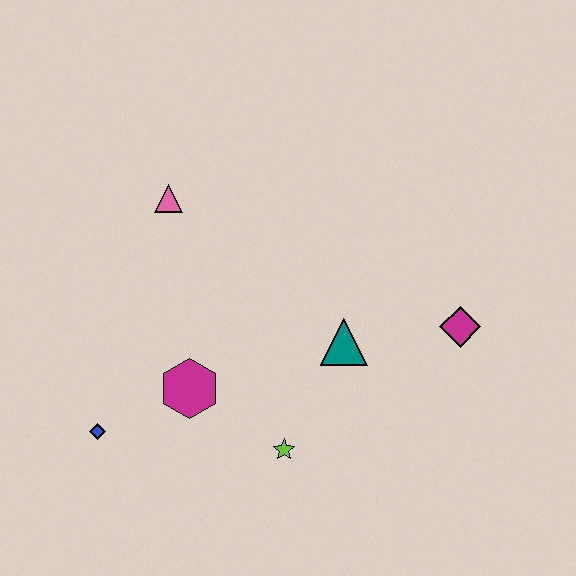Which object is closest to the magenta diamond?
The teal triangle is closest to the magenta diamond.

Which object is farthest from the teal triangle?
The blue diamond is farthest from the teal triangle.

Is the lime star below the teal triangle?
Yes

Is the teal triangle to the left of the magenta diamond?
Yes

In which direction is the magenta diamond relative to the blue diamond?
The magenta diamond is to the right of the blue diamond.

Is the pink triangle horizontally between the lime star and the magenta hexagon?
No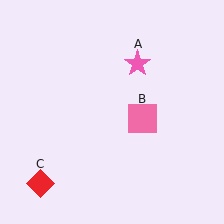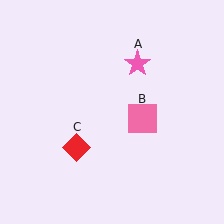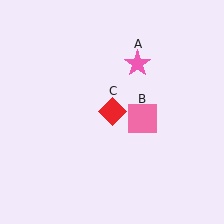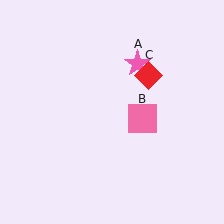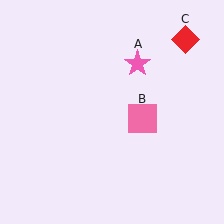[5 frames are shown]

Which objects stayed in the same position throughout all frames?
Pink star (object A) and pink square (object B) remained stationary.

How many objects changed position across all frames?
1 object changed position: red diamond (object C).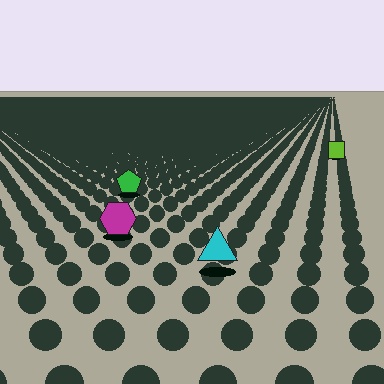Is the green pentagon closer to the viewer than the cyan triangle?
No. The cyan triangle is closer — you can tell from the texture gradient: the ground texture is coarser near it.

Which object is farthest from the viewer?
The lime square is farthest from the viewer. It appears smaller and the ground texture around it is denser.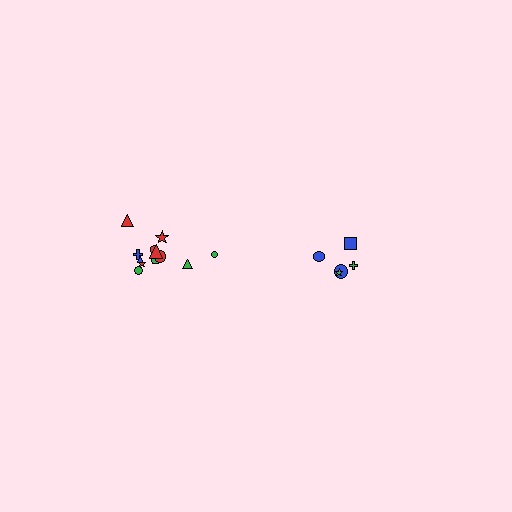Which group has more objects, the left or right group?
The left group.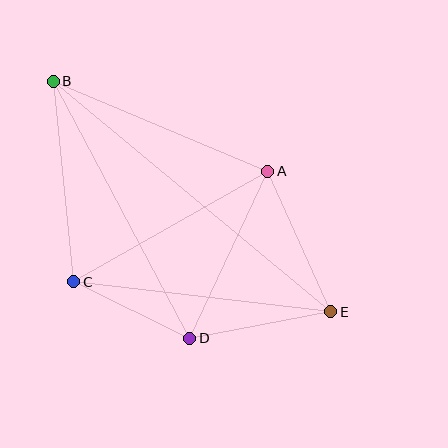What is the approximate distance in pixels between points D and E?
The distance between D and E is approximately 144 pixels.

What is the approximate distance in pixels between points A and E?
The distance between A and E is approximately 154 pixels.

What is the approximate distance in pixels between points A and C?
The distance between A and C is approximately 223 pixels.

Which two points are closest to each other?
Points C and D are closest to each other.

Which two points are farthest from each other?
Points B and E are farthest from each other.